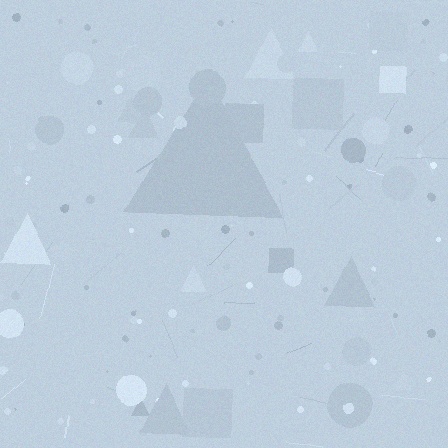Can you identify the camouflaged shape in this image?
The camouflaged shape is a triangle.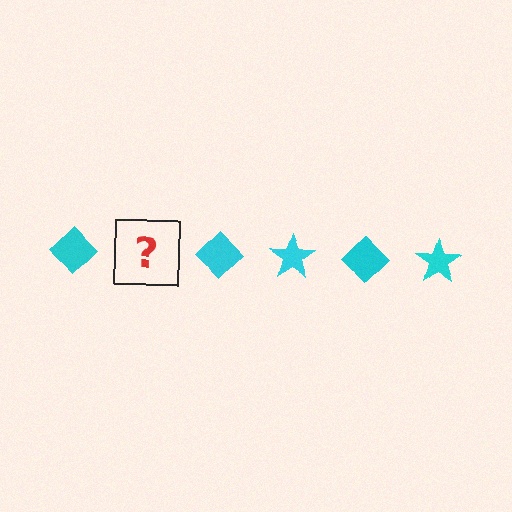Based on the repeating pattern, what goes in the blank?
The blank should be a cyan star.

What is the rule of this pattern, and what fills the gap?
The rule is that the pattern cycles through diamond, star shapes in cyan. The gap should be filled with a cyan star.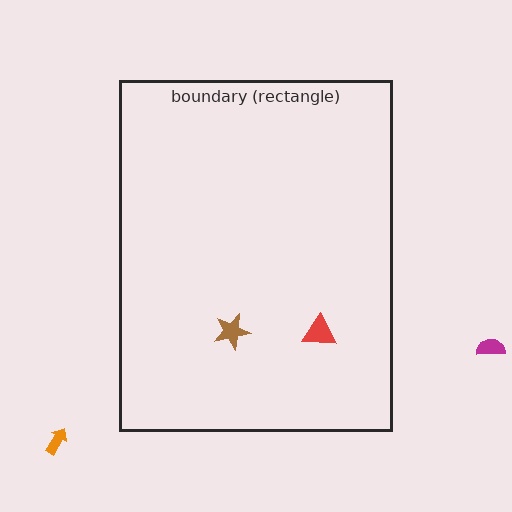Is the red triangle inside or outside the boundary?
Inside.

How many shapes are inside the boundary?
2 inside, 2 outside.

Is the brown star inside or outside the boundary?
Inside.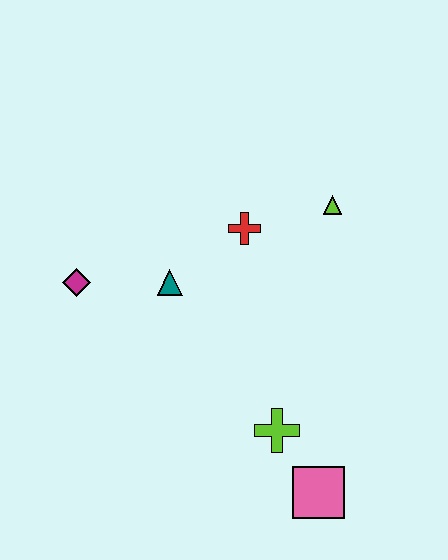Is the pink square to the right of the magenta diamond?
Yes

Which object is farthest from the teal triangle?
The pink square is farthest from the teal triangle.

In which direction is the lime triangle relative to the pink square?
The lime triangle is above the pink square.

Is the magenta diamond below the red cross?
Yes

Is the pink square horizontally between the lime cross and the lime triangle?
Yes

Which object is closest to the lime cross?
The pink square is closest to the lime cross.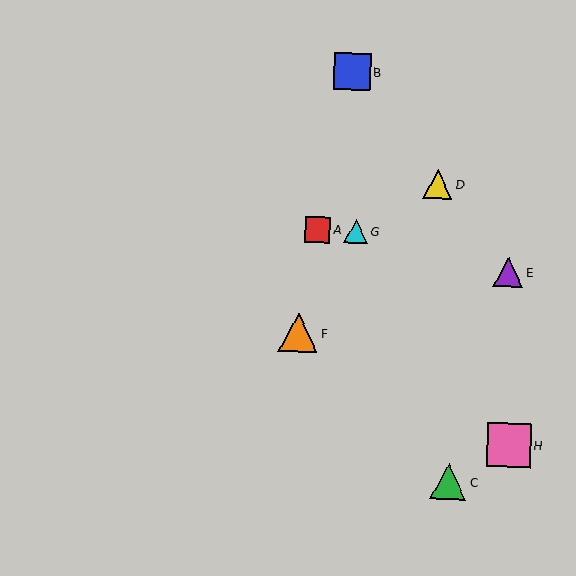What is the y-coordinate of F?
Object F is at y≈333.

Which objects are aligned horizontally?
Objects A, G are aligned horizontally.